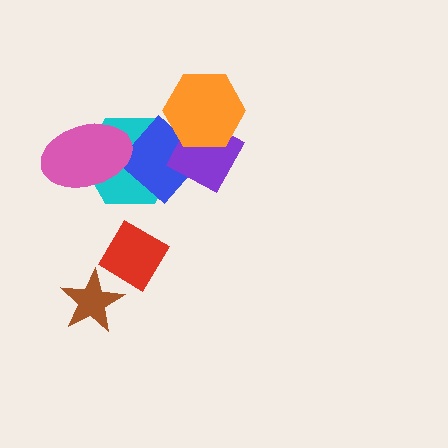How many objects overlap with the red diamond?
1 object overlaps with the red diamond.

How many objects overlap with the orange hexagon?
2 objects overlap with the orange hexagon.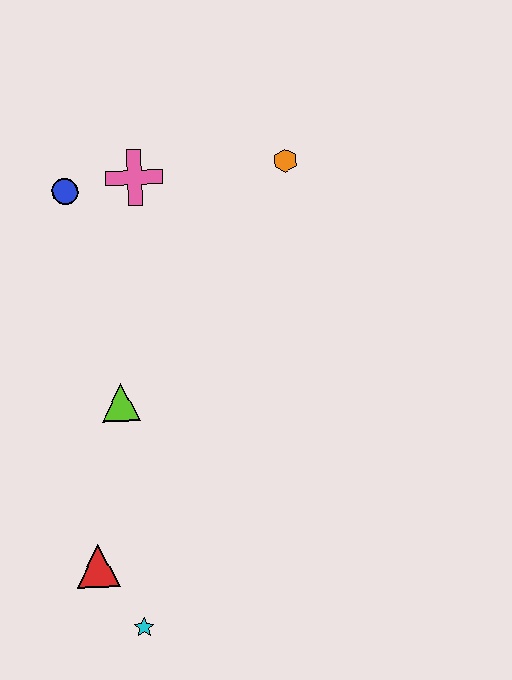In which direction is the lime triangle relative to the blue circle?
The lime triangle is below the blue circle.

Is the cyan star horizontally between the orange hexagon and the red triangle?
Yes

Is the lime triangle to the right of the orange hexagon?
No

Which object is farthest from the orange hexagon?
The cyan star is farthest from the orange hexagon.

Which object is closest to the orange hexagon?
The pink cross is closest to the orange hexagon.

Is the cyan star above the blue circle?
No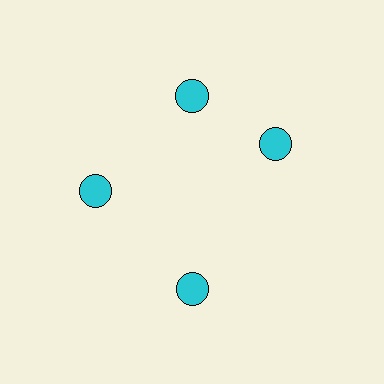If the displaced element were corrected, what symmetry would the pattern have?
It would have 4-fold rotational symmetry — the pattern would map onto itself every 90 degrees.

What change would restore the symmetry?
The symmetry would be restored by rotating it back into even spacing with its neighbors so that all 4 circles sit at equal angles and equal distance from the center.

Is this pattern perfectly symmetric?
No. The 4 cyan circles are arranged in a ring, but one element near the 3 o'clock position is rotated out of alignment along the ring, breaking the 4-fold rotational symmetry.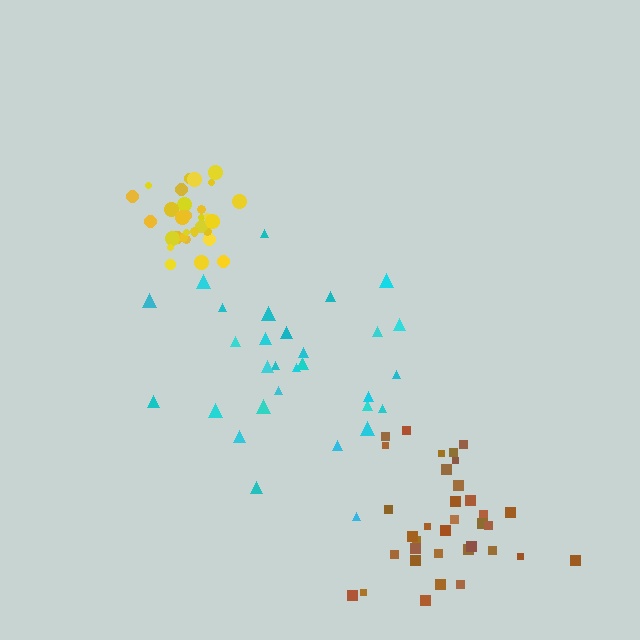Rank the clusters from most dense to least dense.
yellow, brown, cyan.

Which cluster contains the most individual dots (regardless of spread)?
Brown (35).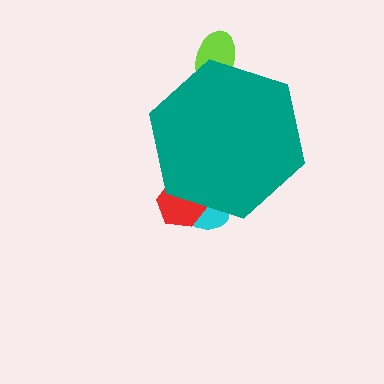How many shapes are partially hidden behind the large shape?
3 shapes are partially hidden.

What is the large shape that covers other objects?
A teal hexagon.